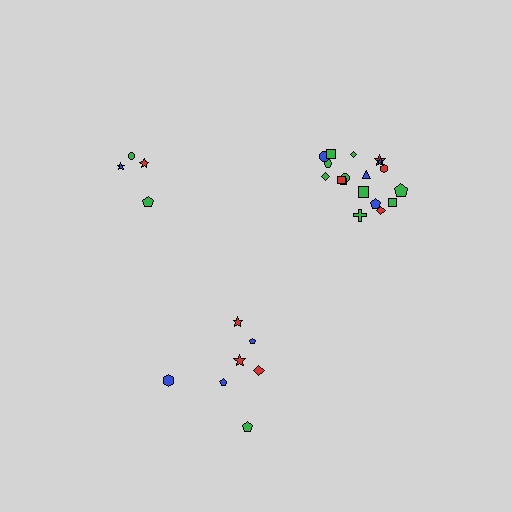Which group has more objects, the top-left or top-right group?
The top-right group.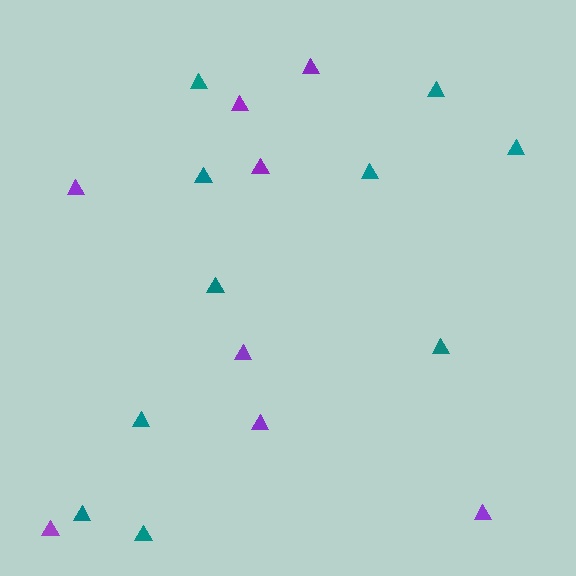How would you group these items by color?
There are 2 groups: one group of teal triangles (10) and one group of purple triangles (8).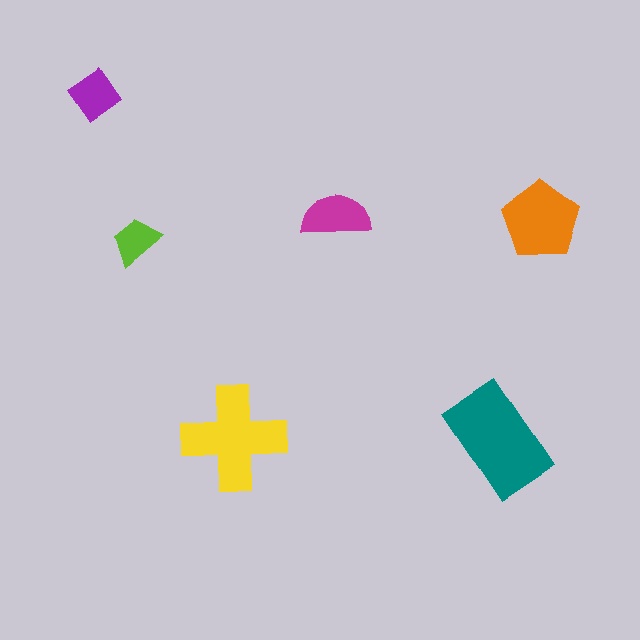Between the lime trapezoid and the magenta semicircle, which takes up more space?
The magenta semicircle.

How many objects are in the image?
There are 6 objects in the image.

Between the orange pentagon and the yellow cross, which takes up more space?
The yellow cross.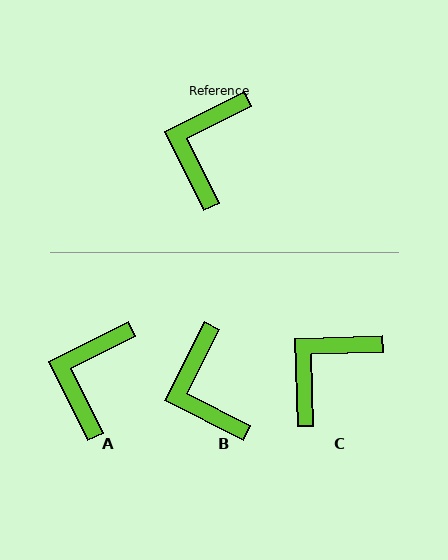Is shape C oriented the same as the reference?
No, it is off by about 25 degrees.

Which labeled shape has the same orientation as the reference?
A.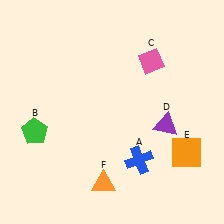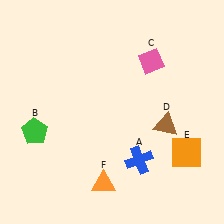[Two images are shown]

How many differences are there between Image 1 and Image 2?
There is 1 difference between the two images.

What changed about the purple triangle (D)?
In Image 1, D is purple. In Image 2, it changed to brown.